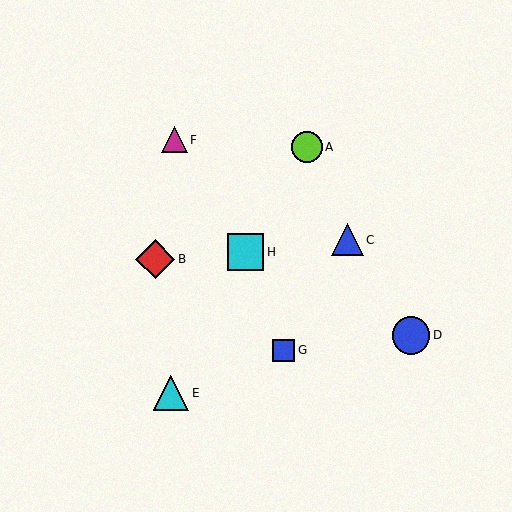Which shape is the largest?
The red diamond (labeled B) is the largest.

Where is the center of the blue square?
The center of the blue square is at (284, 350).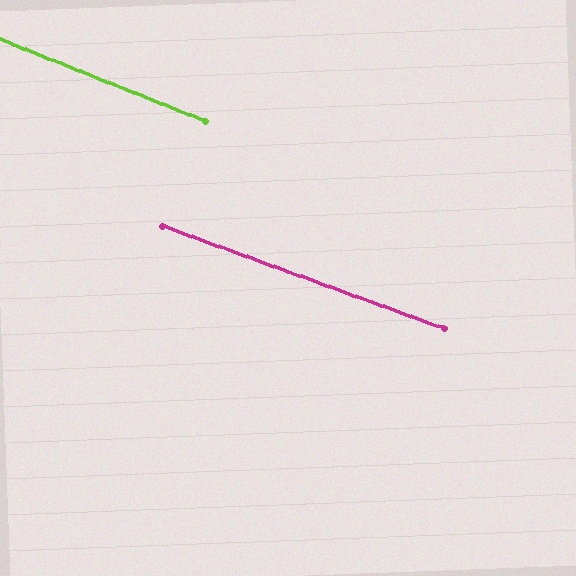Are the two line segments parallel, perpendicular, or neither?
Parallel — their directions differ by only 1.6°.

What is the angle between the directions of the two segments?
Approximately 2 degrees.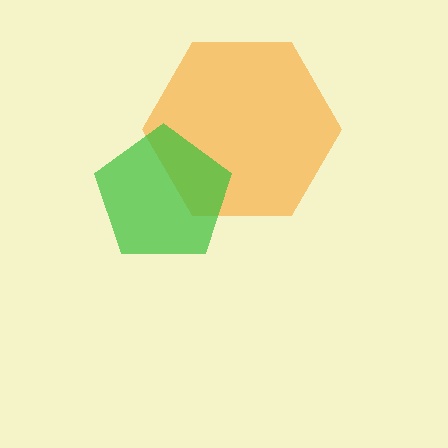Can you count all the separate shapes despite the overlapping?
Yes, there are 2 separate shapes.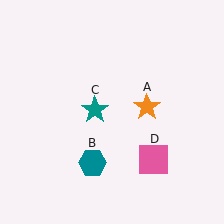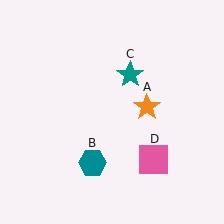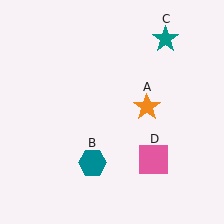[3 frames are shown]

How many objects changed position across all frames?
1 object changed position: teal star (object C).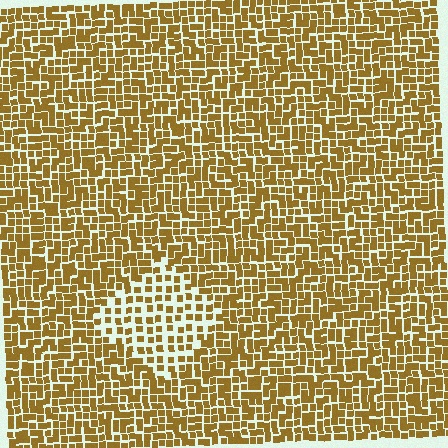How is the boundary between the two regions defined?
The boundary is defined by a change in element density (approximately 1.8x ratio). All elements are the same color, size, and shape.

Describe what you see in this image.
The image contains small brown elements arranged at two different densities. A diamond-shaped region is visible where the elements are less densely packed than the surrounding area.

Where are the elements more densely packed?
The elements are more densely packed outside the diamond boundary.